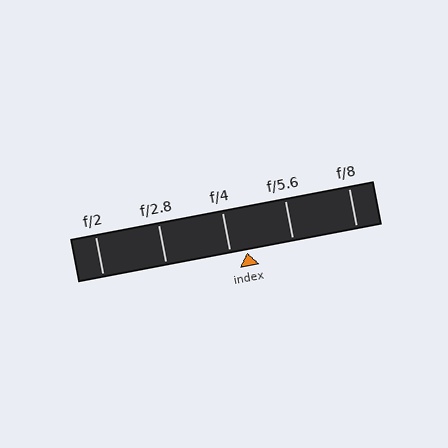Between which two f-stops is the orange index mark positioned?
The index mark is between f/4 and f/5.6.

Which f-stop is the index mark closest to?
The index mark is closest to f/4.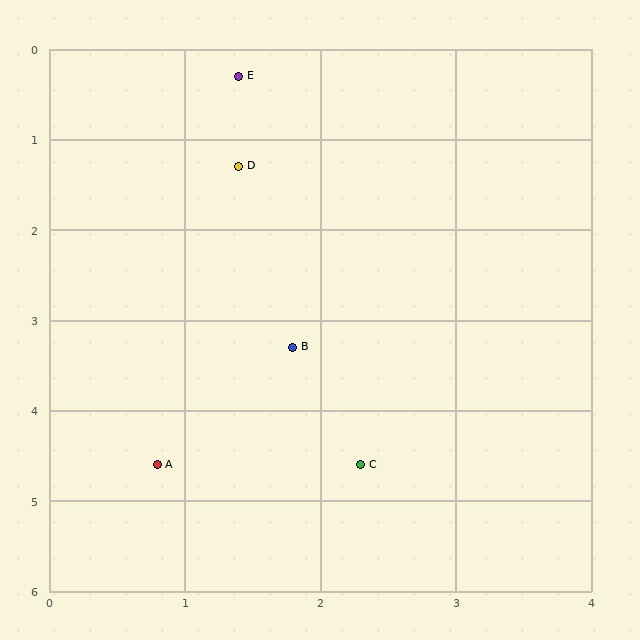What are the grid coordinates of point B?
Point B is at approximately (1.8, 3.3).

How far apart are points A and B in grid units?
Points A and B are about 1.6 grid units apart.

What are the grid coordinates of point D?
Point D is at approximately (1.4, 1.3).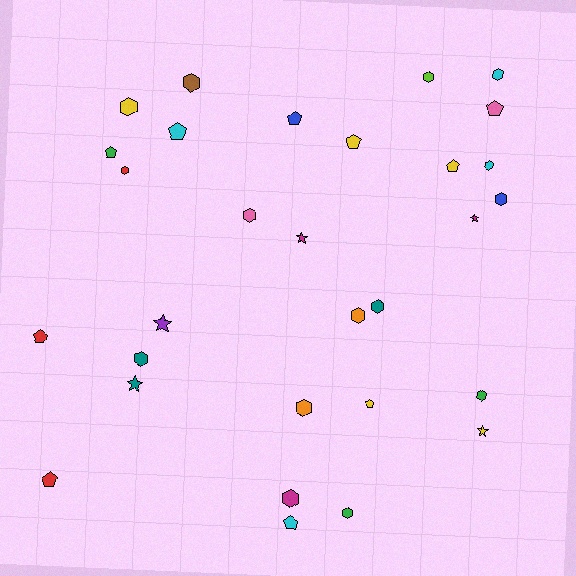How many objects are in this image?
There are 30 objects.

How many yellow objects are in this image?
There are 5 yellow objects.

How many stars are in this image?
There are 5 stars.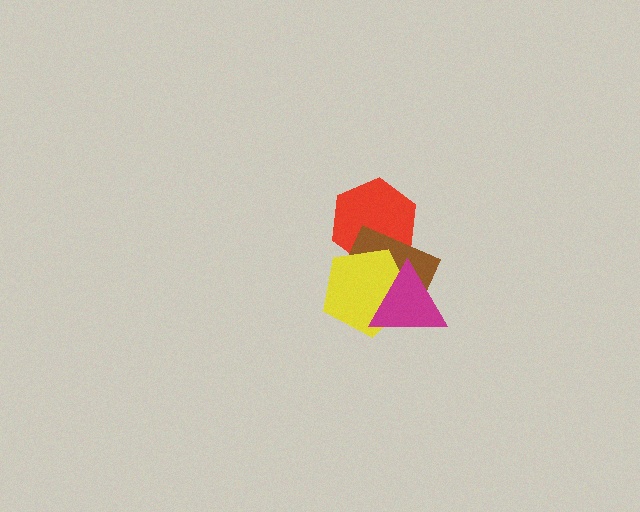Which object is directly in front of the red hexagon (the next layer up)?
The brown rectangle is directly in front of the red hexagon.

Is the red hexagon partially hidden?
Yes, it is partially covered by another shape.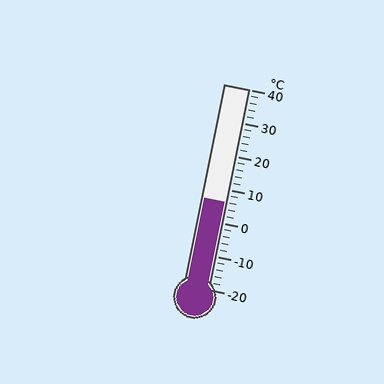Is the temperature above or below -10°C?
The temperature is above -10°C.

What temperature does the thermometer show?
The thermometer shows approximately 6°C.